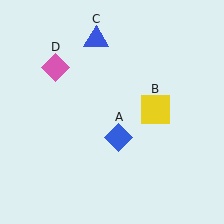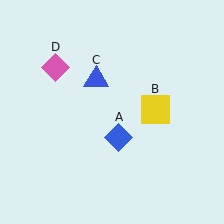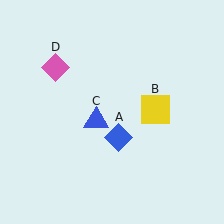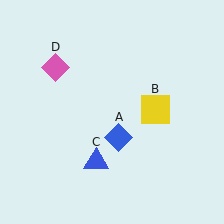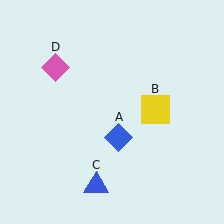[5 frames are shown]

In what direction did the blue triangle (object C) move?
The blue triangle (object C) moved down.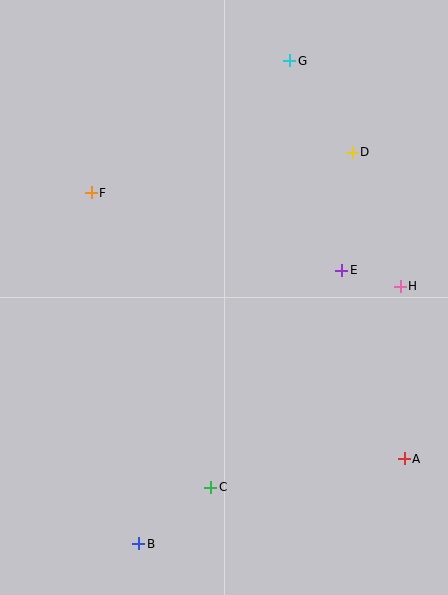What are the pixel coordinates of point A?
Point A is at (404, 459).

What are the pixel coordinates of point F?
Point F is at (91, 193).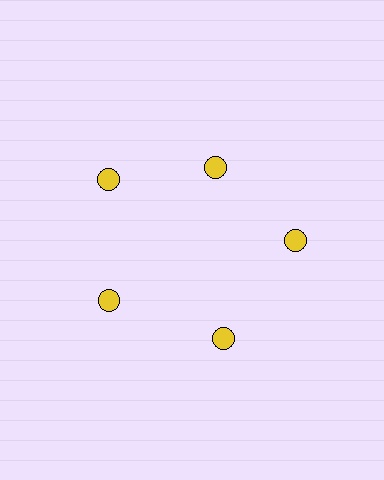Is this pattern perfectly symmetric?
No. The 5 yellow circles are arranged in a ring, but one element near the 1 o'clock position is pulled inward toward the center, breaking the 5-fold rotational symmetry.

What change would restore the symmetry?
The symmetry would be restored by moving it outward, back onto the ring so that all 5 circles sit at equal angles and equal distance from the center.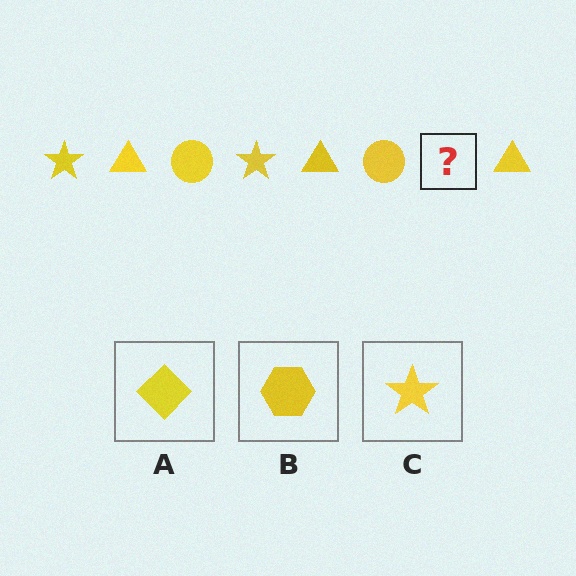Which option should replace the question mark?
Option C.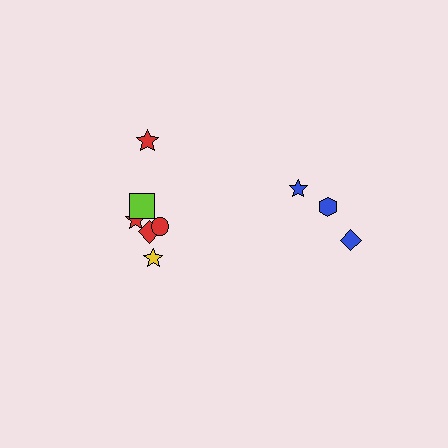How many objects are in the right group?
There are 3 objects.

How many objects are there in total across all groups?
There are 9 objects.